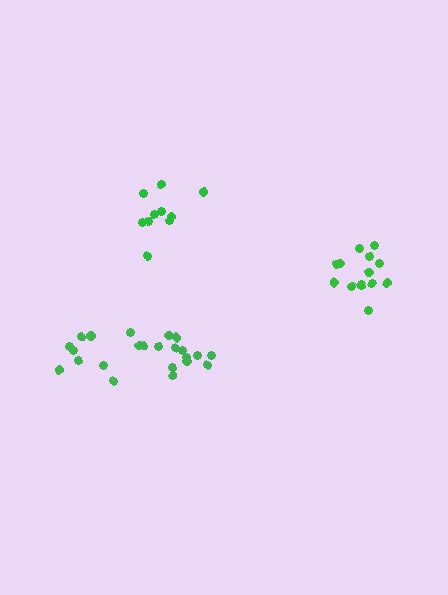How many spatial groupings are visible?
There are 4 spatial groupings.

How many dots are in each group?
Group 1: 10 dots, Group 2: 14 dots, Group 3: 13 dots, Group 4: 10 dots (47 total).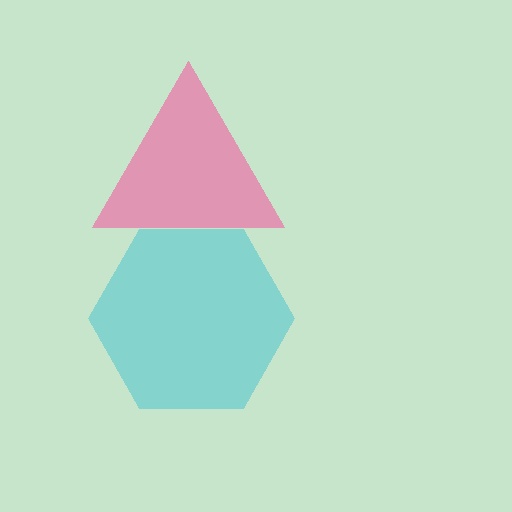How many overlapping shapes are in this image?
There are 2 overlapping shapes in the image.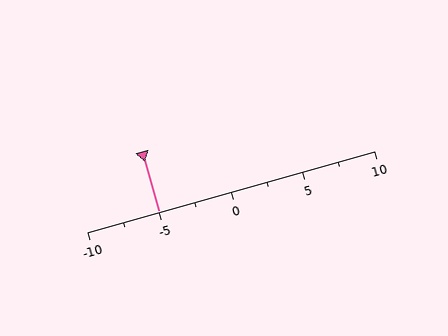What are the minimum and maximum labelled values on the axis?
The axis runs from -10 to 10.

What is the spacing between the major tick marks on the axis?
The major ticks are spaced 5 apart.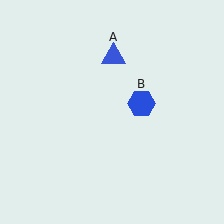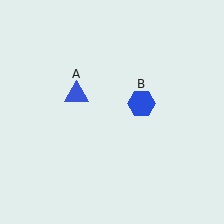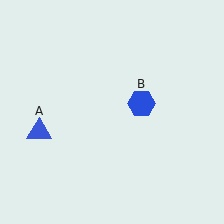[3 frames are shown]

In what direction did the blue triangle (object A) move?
The blue triangle (object A) moved down and to the left.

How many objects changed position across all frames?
1 object changed position: blue triangle (object A).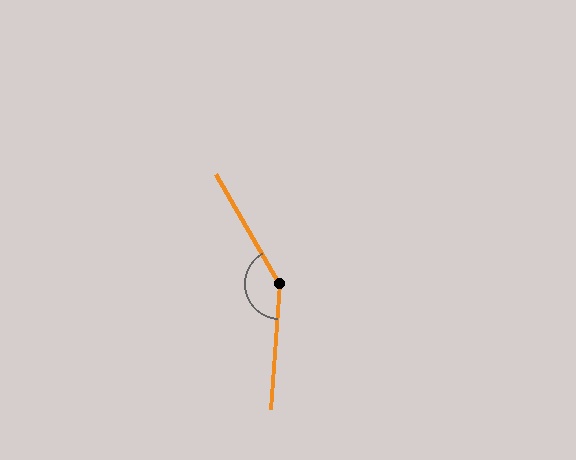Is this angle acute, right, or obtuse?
It is obtuse.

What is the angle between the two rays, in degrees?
Approximately 146 degrees.